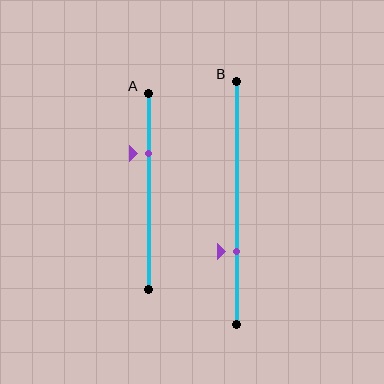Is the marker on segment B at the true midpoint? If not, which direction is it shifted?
No, the marker on segment B is shifted downward by about 20% of the segment length.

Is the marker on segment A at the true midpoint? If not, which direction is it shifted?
No, the marker on segment A is shifted upward by about 20% of the segment length.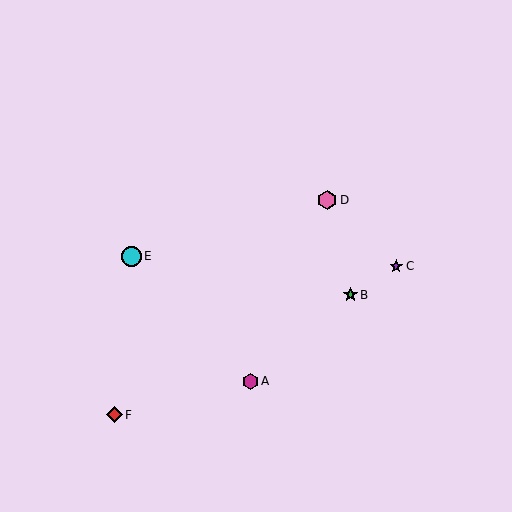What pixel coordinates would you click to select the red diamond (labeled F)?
Click at (114, 415) to select the red diamond F.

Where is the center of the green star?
The center of the green star is at (350, 295).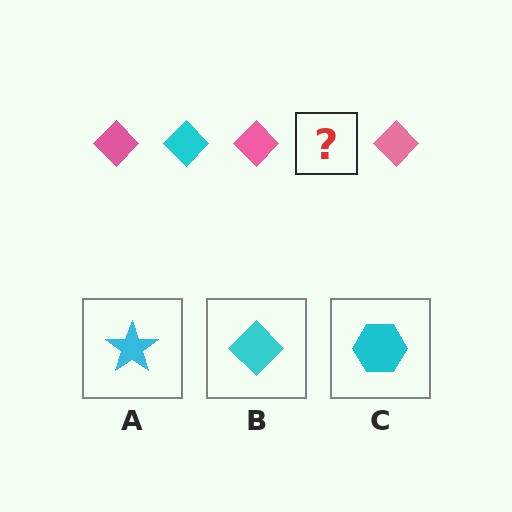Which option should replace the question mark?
Option B.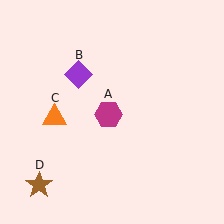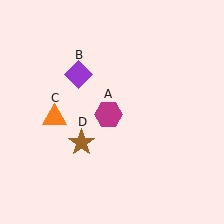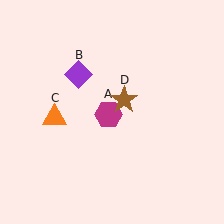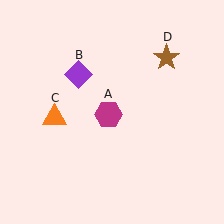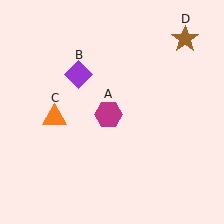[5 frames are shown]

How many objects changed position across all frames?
1 object changed position: brown star (object D).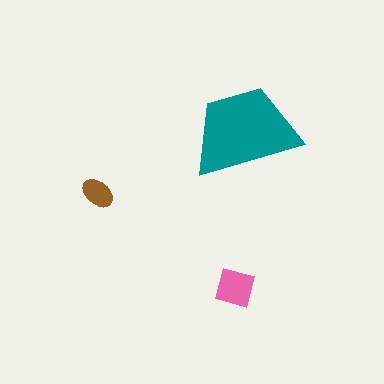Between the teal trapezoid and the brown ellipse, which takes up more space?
The teal trapezoid.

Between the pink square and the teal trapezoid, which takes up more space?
The teal trapezoid.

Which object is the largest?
The teal trapezoid.